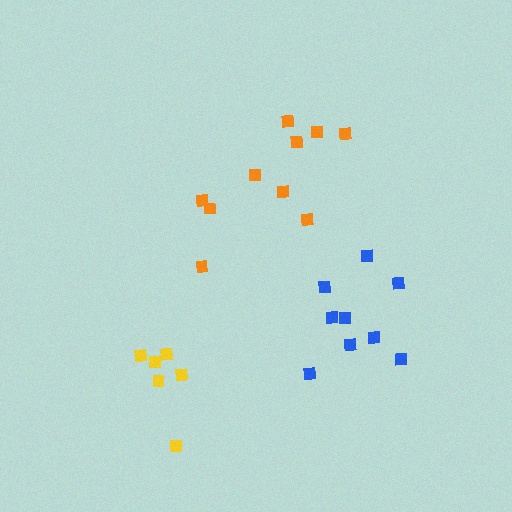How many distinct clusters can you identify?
There are 3 distinct clusters.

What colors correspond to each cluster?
The clusters are colored: blue, yellow, orange.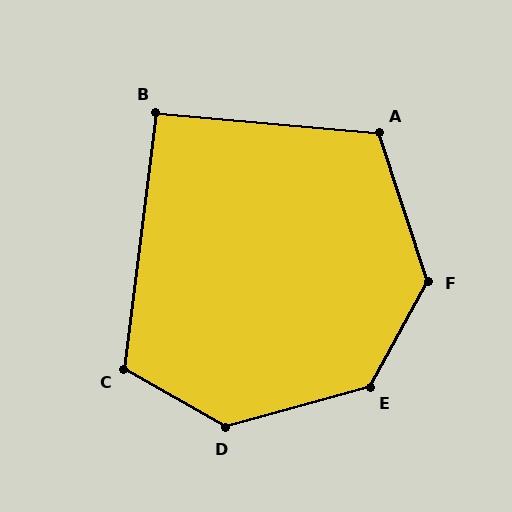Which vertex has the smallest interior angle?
B, at approximately 92 degrees.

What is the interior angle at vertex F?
Approximately 133 degrees (obtuse).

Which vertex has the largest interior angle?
D, at approximately 135 degrees.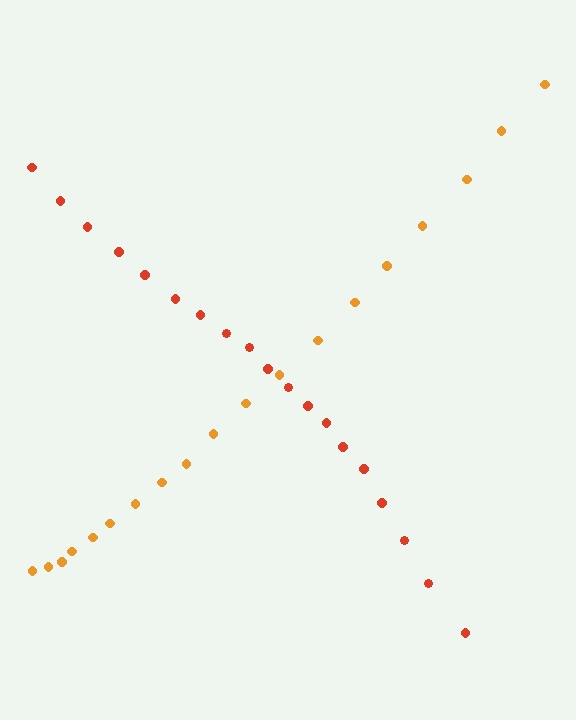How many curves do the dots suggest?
There are 2 distinct paths.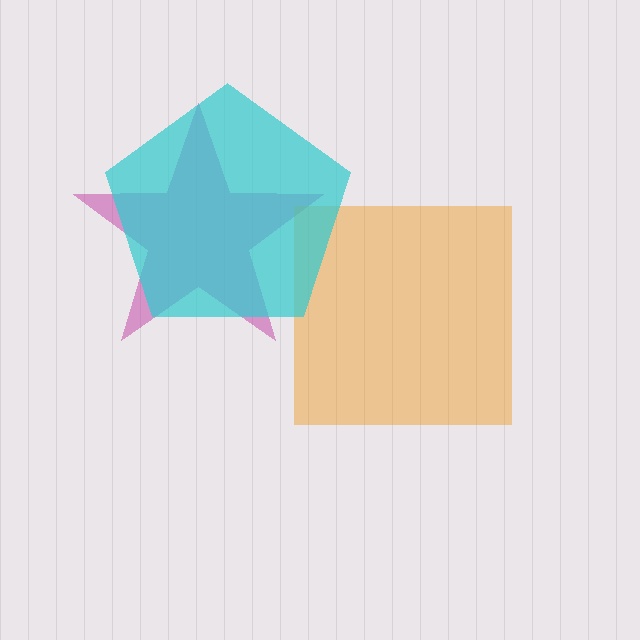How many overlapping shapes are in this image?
There are 3 overlapping shapes in the image.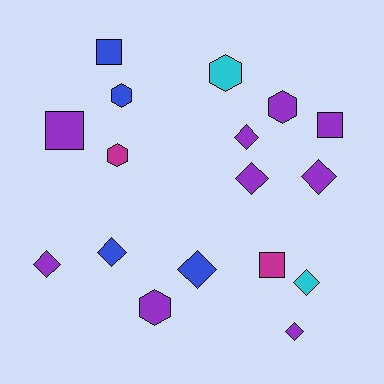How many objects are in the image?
There are 17 objects.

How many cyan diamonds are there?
There is 1 cyan diamond.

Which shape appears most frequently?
Diamond, with 8 objects.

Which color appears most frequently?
Purple, with 9 objects.